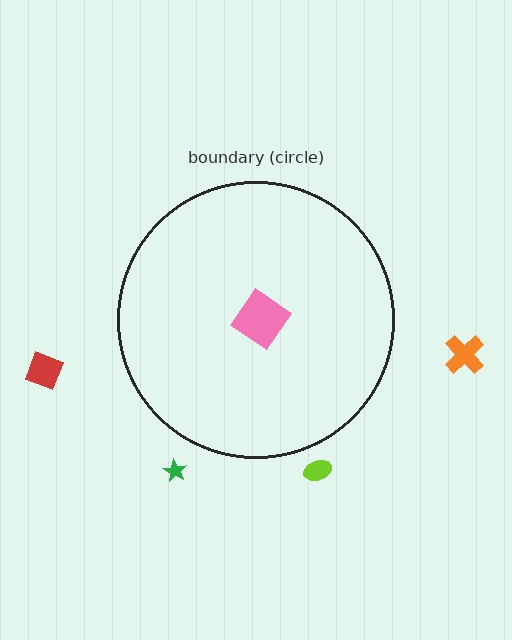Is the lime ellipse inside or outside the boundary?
Outside.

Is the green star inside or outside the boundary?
Outside.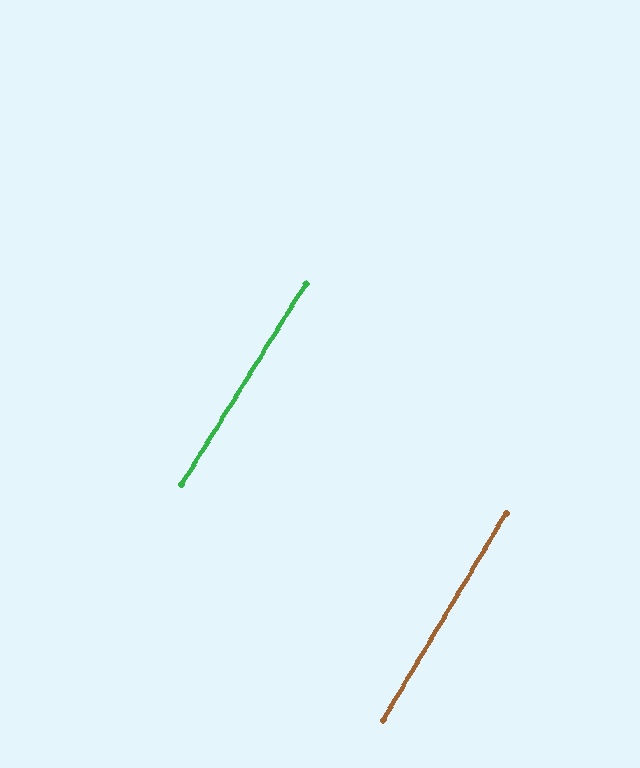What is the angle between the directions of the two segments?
Approximately 1 degree.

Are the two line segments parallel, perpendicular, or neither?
Parallel — their directions differ by only 1.1°.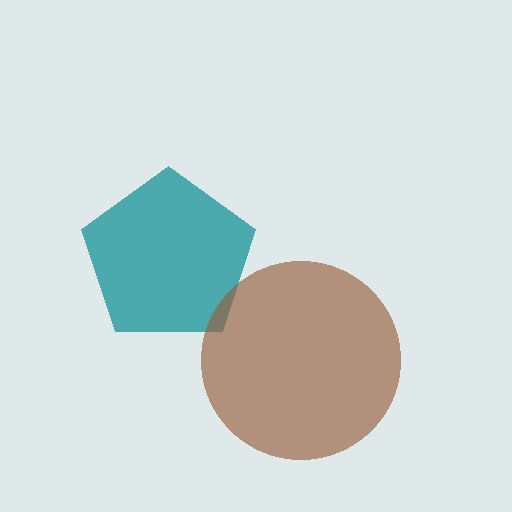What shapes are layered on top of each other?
The layered shapes are: a teal pentagon, a brown circle.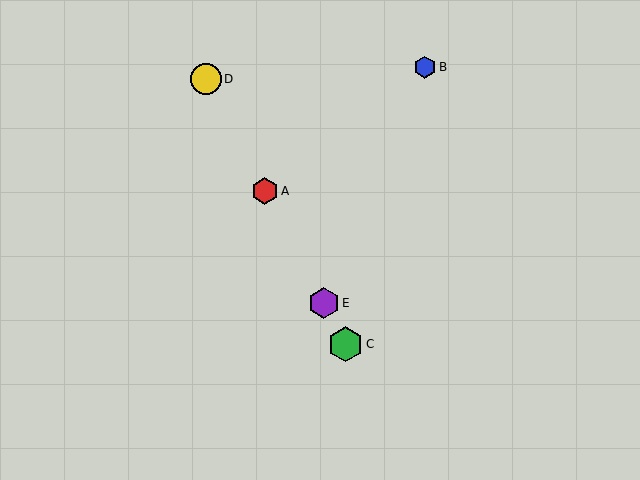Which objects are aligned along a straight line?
Objects A, C, D, E are aligned along a straight line.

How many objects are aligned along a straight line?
4 objects (A, C, D, E) are aligned along a straight line.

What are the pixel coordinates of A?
Object A is at (265, 191).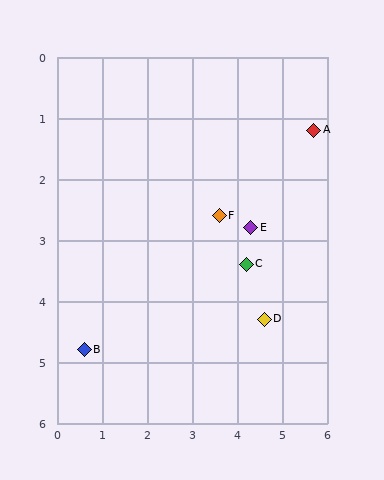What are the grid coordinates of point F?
Point F is at approximately (3.6, 2.6).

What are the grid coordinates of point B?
Point B is at approximately (0.6, 4.8).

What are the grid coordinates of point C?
Point C is at approximately (4.2, 3.4).